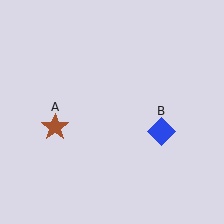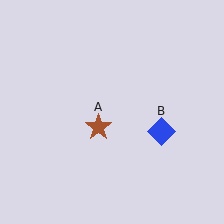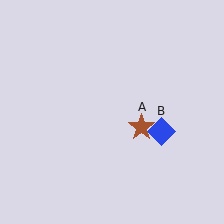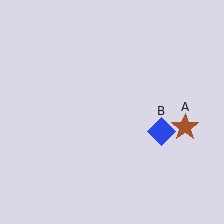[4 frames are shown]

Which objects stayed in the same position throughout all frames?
Blue diamond (object B) remained stationary.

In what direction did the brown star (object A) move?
The brown star (object A) moved right.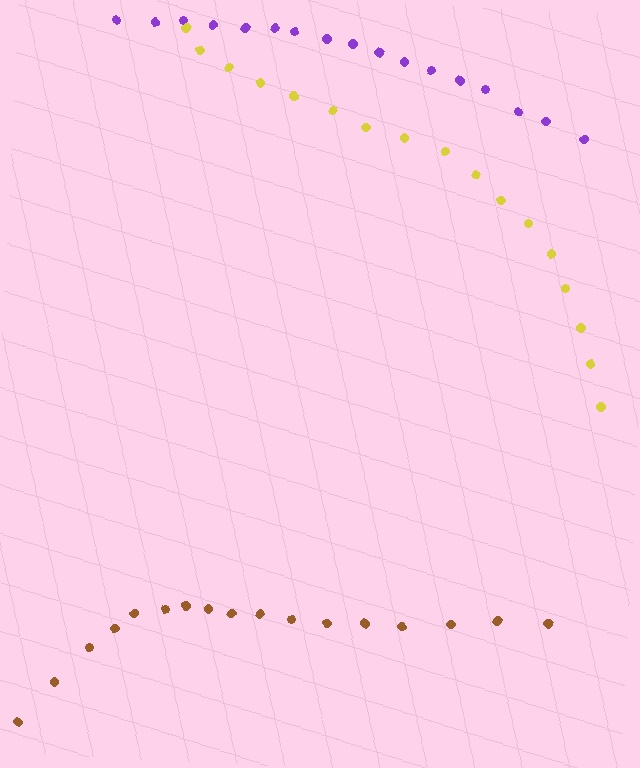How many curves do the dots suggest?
There are 3 distinct paths.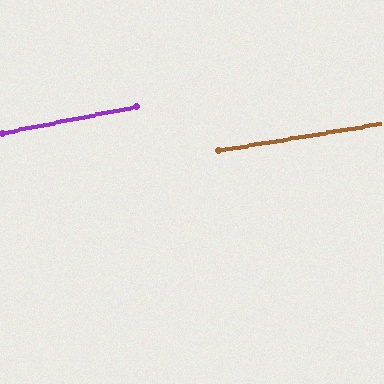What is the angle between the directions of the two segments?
Approximately 2 degrees.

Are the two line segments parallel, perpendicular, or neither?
Parallel — their directions differ by only 1.9°.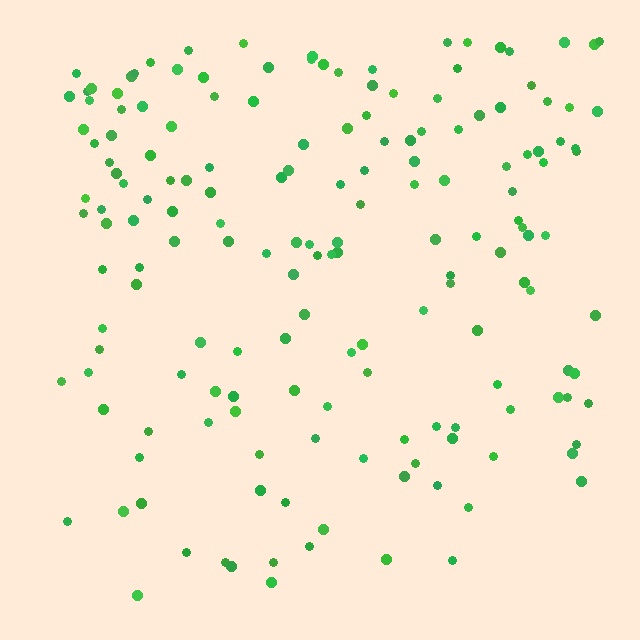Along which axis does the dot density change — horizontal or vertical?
Vertical.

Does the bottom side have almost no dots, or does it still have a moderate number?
Still a moderate number, just noticeably fewer than the top.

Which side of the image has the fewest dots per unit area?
The bottom.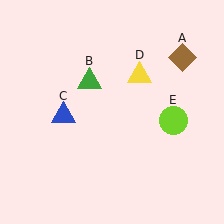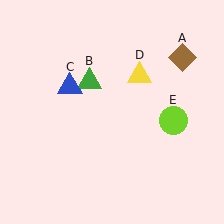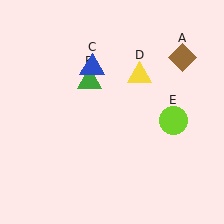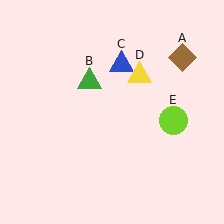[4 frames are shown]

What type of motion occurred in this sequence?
The blue triangle (object C) rotated clockwise around the center of the scene.